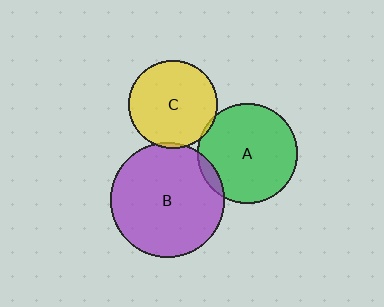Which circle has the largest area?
Circle B (purple).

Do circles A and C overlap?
Yes.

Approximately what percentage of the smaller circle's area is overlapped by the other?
Approximately 5%.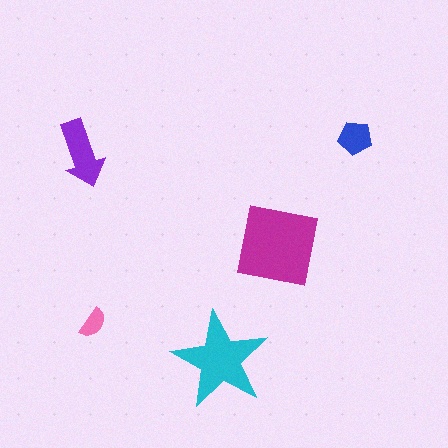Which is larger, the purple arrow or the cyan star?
The cyan star.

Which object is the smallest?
The pink semicircle.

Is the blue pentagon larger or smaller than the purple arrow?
Smaller.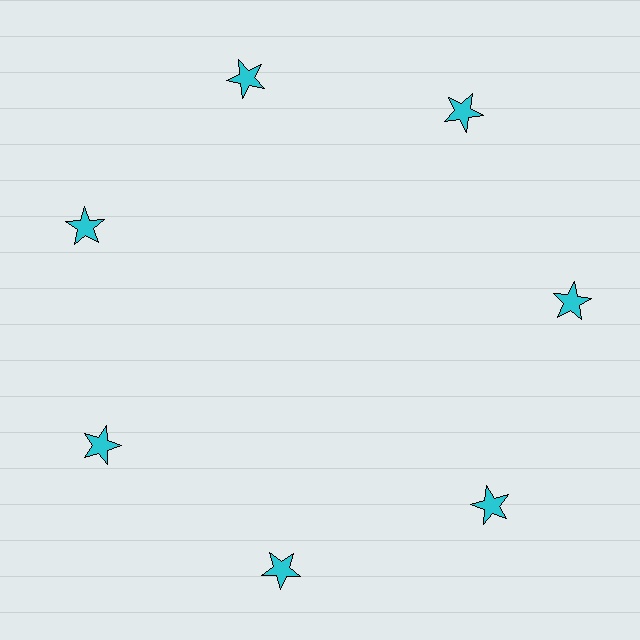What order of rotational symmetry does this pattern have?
This pattern has 7-fold rotational symmetry.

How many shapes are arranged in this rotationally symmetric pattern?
There are 7 shapes, arranged in 7 groups of 1.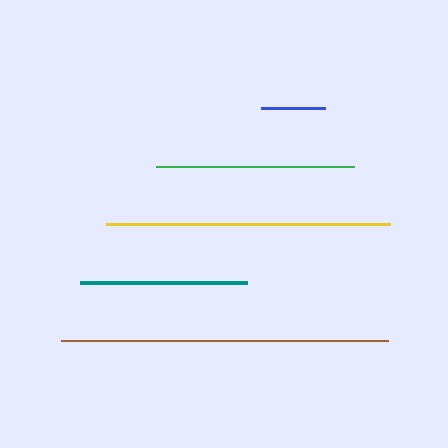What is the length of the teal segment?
The teal segment is approximately 168 pixels long.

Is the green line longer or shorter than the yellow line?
The yellow line is longer than the green line.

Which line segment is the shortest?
The blue line is the shortest at approximately 65 pixels.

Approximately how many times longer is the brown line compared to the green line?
The brown line is approximately 1.7 times the length of the green line.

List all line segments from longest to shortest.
From longest to shortest: brown, yellow, green, teal, blue.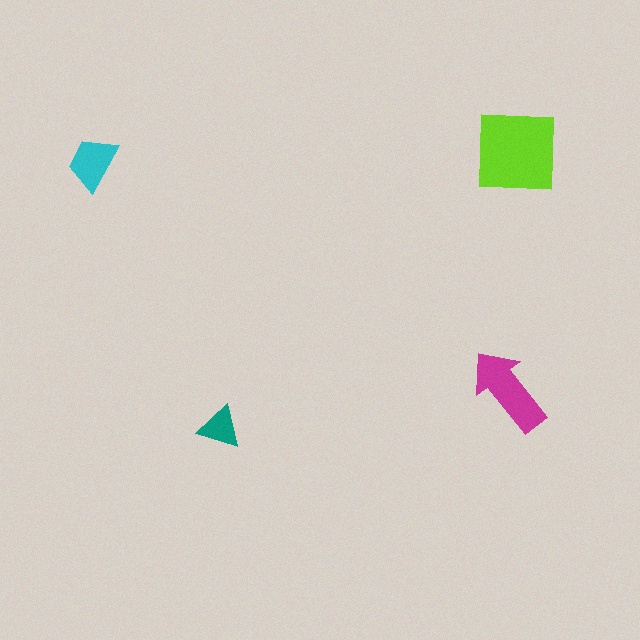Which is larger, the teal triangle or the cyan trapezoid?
The cyan trapezoid.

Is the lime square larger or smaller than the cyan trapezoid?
Larger.